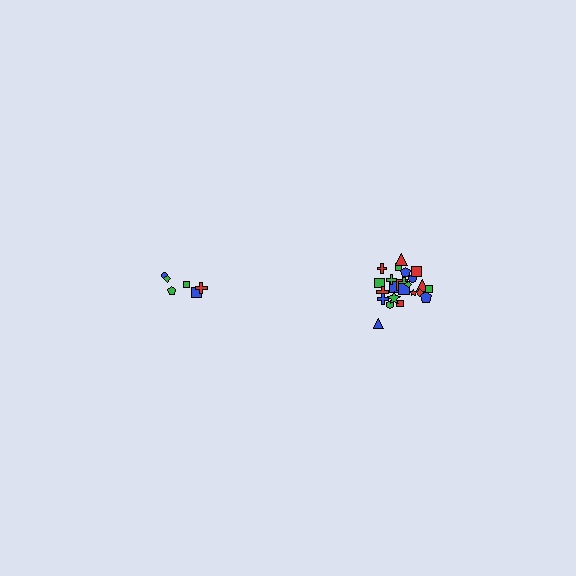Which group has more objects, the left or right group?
The right group.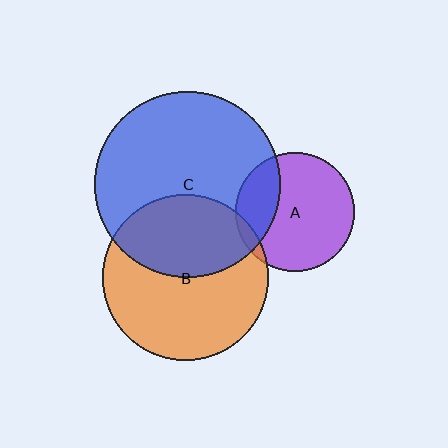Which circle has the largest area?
Circle C (blue).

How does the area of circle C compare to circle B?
Approximately 1.3 times.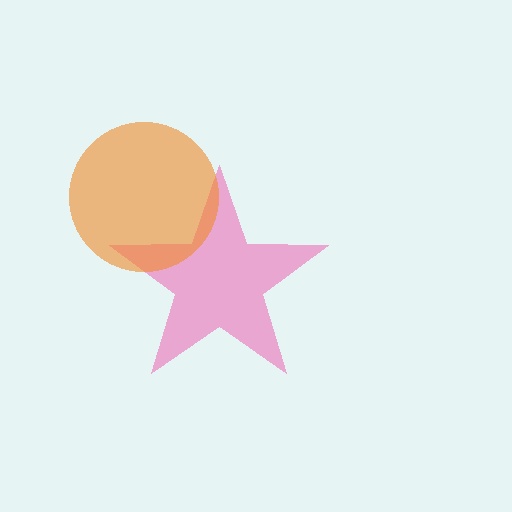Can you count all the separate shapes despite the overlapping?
Yes, there are 2 separate shapes.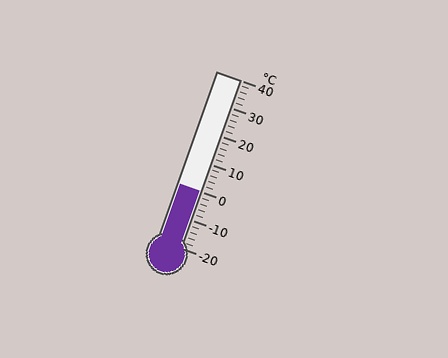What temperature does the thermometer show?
The thermometer shows approximately 0°C.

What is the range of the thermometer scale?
The thermometer scale ranges from -20°C to 40°C.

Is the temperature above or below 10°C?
The temperature is below 10°C.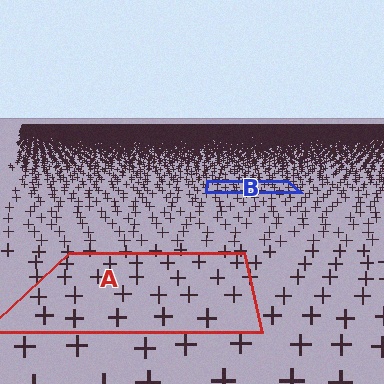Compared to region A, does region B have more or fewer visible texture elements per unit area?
Region B has more texture elements per unit area — they are packed more densely because it is farther away.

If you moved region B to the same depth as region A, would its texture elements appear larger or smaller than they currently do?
They would appear larger. At a closer depth, the same texture elements are projected at a bigger on-screen size.